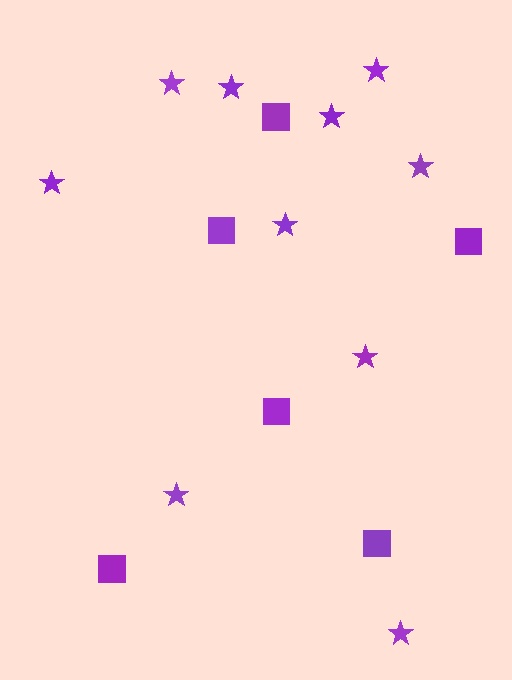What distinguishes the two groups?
There are 2 groups: one group of squares (6) and one group of stars (10).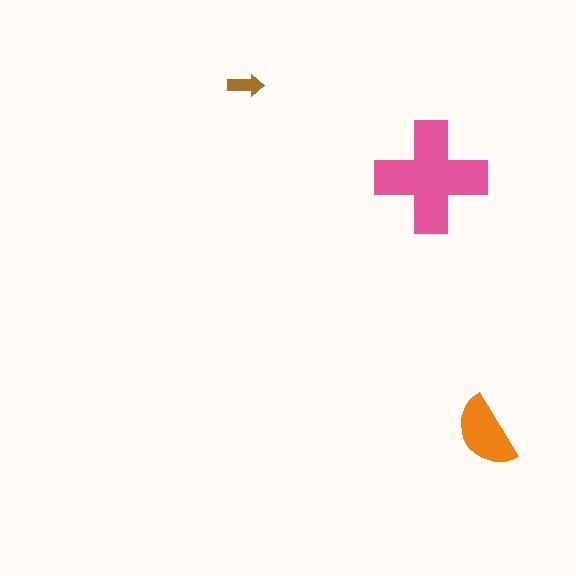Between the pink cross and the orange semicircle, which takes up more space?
The pink cross.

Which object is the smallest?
The brown arrow.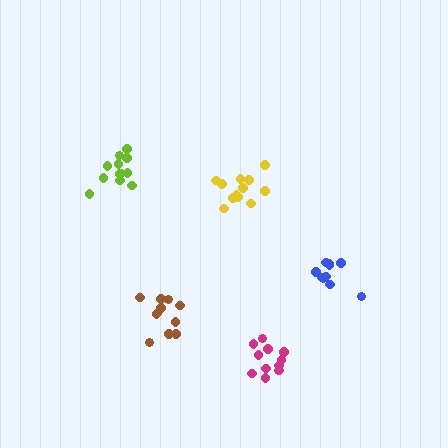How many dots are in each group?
Group 1: 12 dots, Group 2: 12 dots, Group 3: 12 dots, Group 4: 11 dots, Group 5: 10 dots (57 total).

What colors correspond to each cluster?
The clusters are colored: magenta, yellow, lime, brown, blue.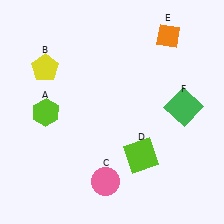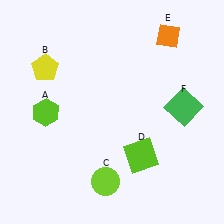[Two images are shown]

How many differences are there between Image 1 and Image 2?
There is 1 difference between the two images.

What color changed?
The circle (C) changed from pink in Image 1 to lime in Image 2.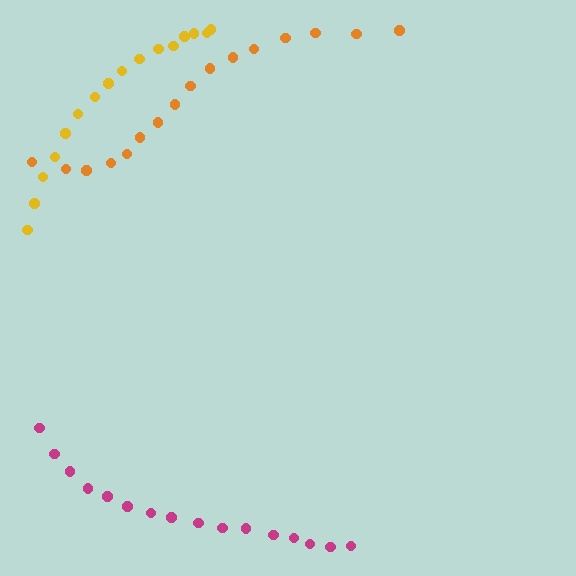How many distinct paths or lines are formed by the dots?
There are 3 distinct paths.